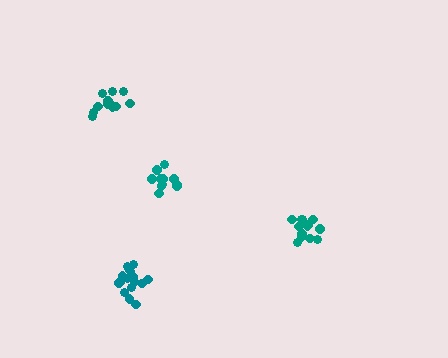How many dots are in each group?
Group 1: 11 dots, Group 2: 17 dots, Group 3: 12 dots, Group 4: 13 dots (53 total).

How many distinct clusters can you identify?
There are 4 distinct clusters.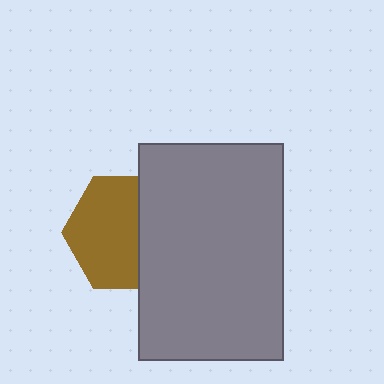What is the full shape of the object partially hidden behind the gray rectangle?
The partially hidden object is a brown hexagon.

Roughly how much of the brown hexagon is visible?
About half of it is visible (roughly 62%).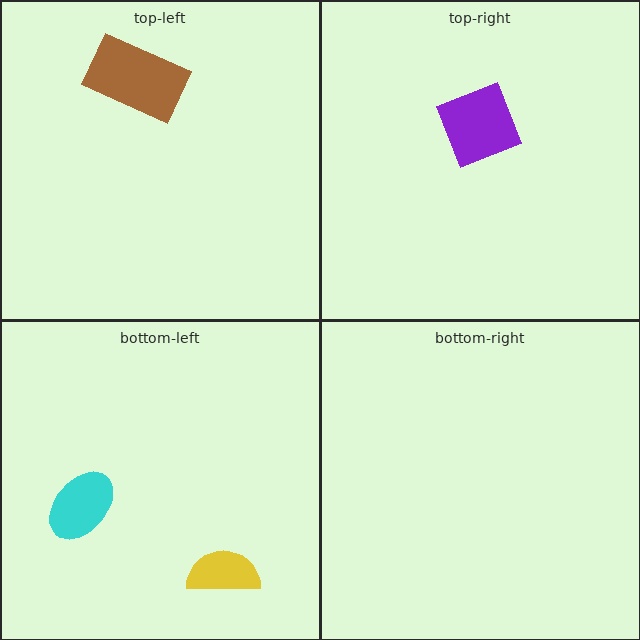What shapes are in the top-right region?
The purple square.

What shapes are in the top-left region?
The brown rectangle.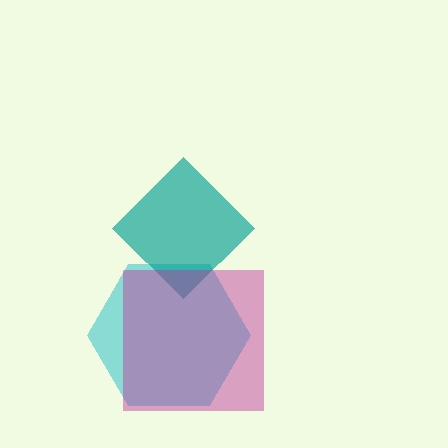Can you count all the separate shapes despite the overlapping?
Yes, there are 3 separate shapes.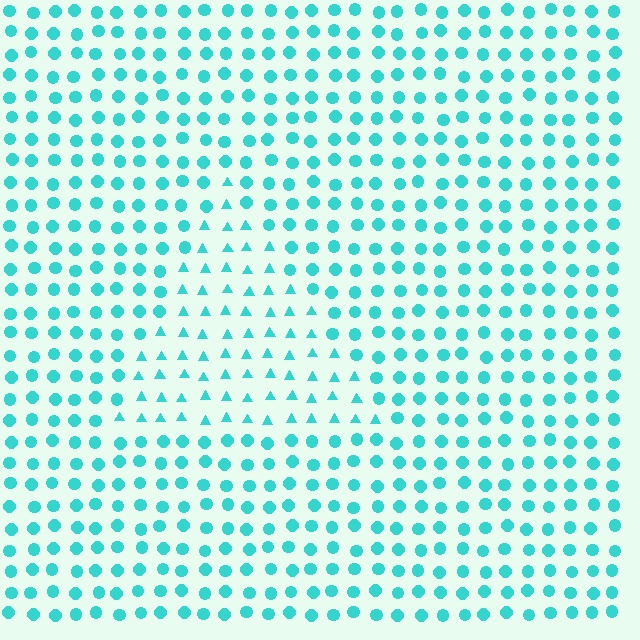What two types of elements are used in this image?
The image uses triangles inside the triangle region and circles outside it.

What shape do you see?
I see a triangle.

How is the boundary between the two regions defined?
The boundary is defined by a change in element shape: triangles inside vs. circles outside. All elements share the same color and spacing.